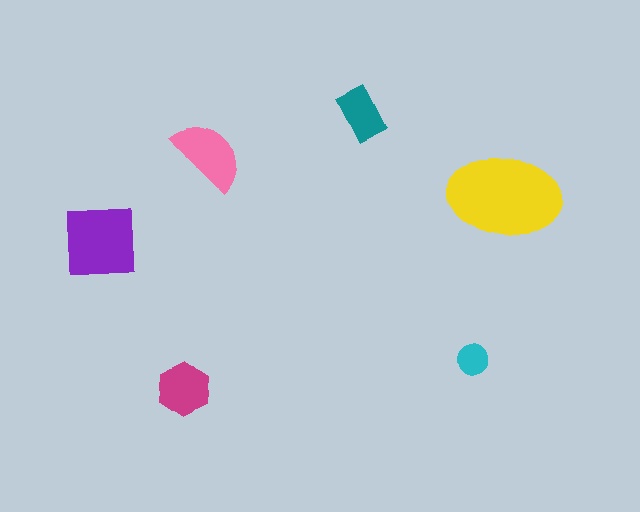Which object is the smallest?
The cyan circle.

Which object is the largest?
The yellow ellipse.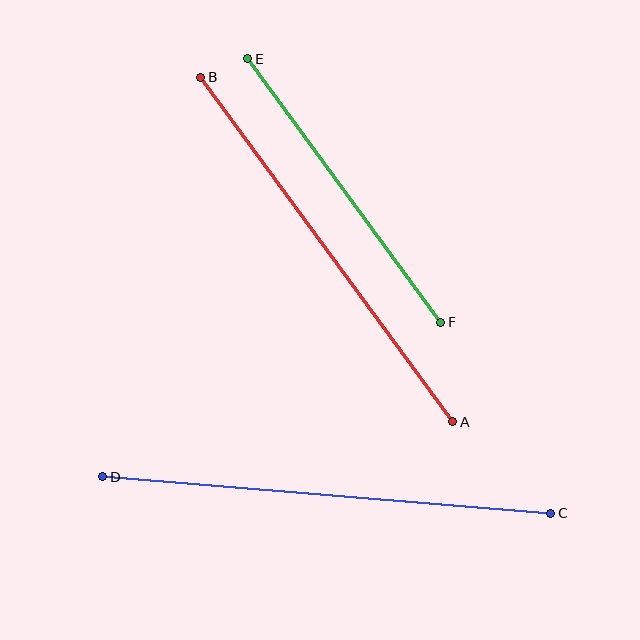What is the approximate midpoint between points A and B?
The midpoint is at approximately (327, 250) pixels.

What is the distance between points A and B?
The distance is approximately 426 pixels.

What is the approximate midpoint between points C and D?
The midpoint is at approximately (327, 495) pixels.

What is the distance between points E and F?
The distance is approximately 327 pixels.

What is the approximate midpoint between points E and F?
The midpoint is at approximately (344, 191) pixels.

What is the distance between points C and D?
The distance is approximately 450 pixels.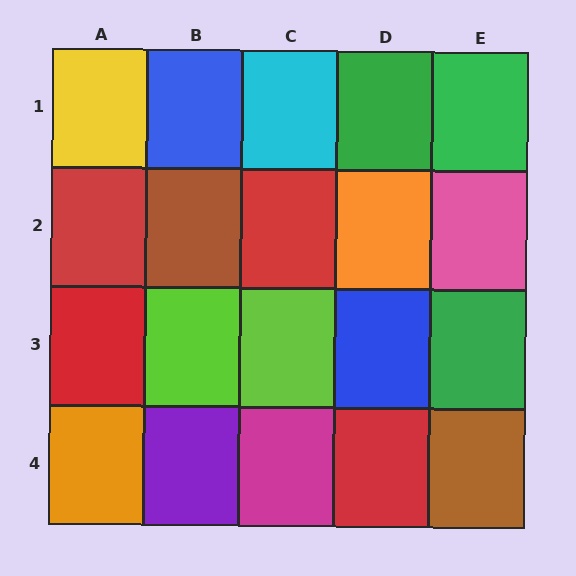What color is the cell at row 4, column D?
Red.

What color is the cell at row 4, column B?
Purple.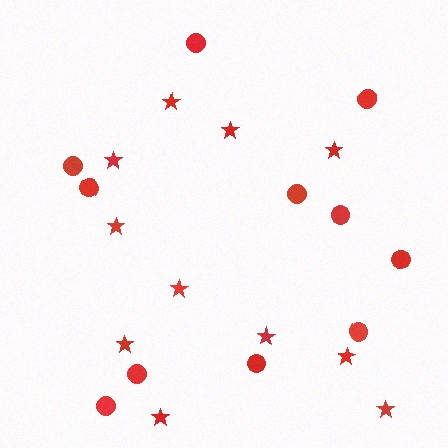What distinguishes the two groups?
There are 2 groups: one group of stars (11) and one group of circles (11).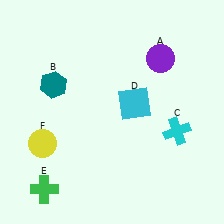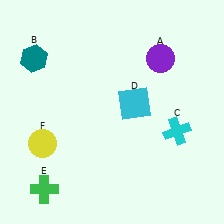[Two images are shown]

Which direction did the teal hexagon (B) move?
The teal hexagon (B) moved up.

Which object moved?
The teal hexagon (B) moved up.